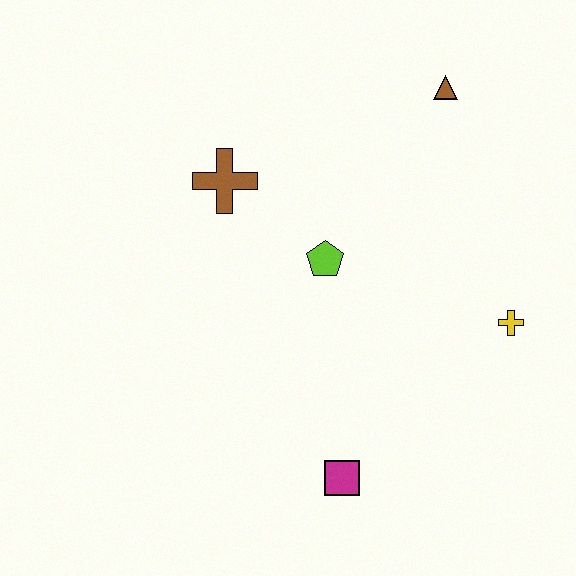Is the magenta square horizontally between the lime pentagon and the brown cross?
No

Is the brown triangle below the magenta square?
No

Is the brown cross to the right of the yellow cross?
No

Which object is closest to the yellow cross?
The lime pentagon is closest to the yellow cross.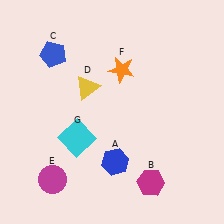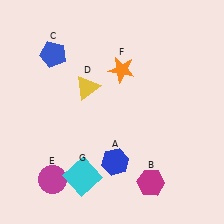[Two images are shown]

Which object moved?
The cyan square (G) moved down.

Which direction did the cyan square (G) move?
The cyan square (G) moved down.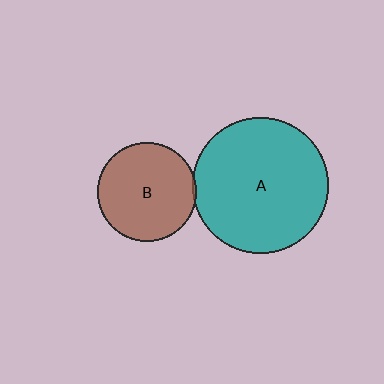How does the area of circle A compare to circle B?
Approximately 1.9 times.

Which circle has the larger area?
Circle A (teal).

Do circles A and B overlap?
Yes.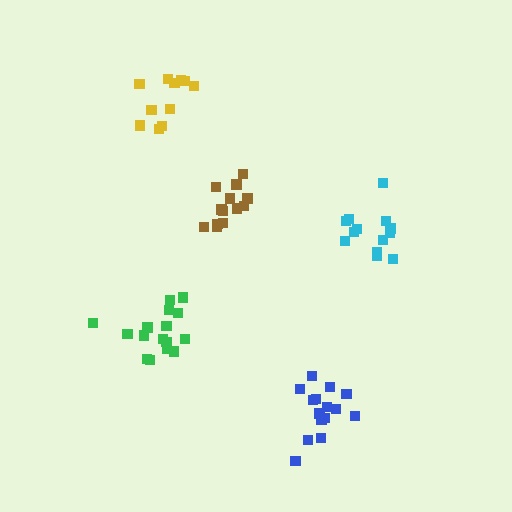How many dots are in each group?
Group 1: 16 dots, Group 2: 11 dots, Group 3: 13 dots, Group 4: 13 dots, Group 5: 15 dots (68 total).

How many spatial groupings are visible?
There are 5 spatial groupings.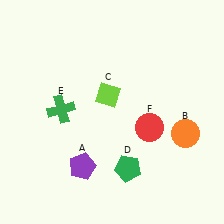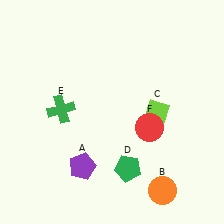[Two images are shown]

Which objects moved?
The objects that moved are: the orange circle (B), the lime diamond (C).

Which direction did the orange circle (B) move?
The orange circle (B) moved down.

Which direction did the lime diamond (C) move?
The lime diamond (C) moved right.